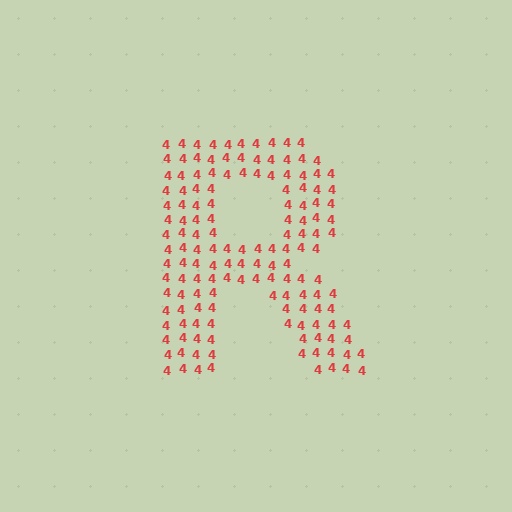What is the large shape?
The large shape is the letter R.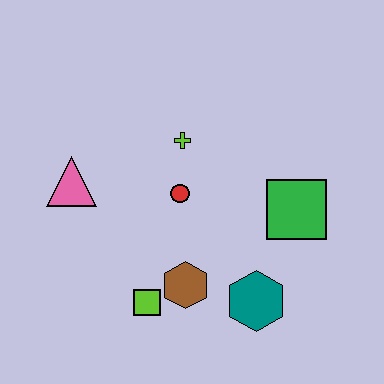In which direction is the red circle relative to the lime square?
The red circle is above the lime square.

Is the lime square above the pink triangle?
No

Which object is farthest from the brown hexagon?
The pink triangle is farthest from the brown hexagon.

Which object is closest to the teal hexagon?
The brown hexagon is closest to the teal hexagon.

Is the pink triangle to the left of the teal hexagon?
Yes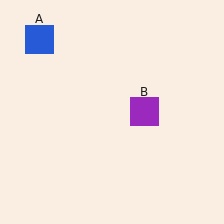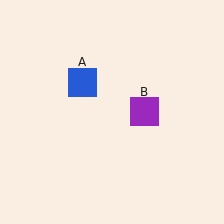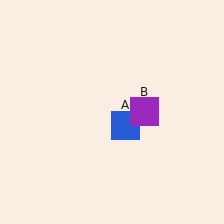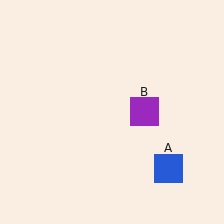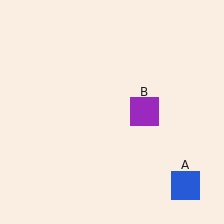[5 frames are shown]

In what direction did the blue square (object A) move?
The blue square (object A) moved down and to the right.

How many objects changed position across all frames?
1 object changed position: blue square (object A).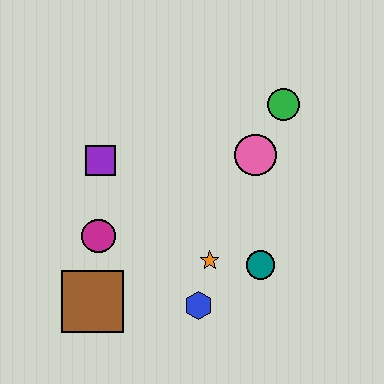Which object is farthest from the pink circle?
The brown square is farthest from the pink circle.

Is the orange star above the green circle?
No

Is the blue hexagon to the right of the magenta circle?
Yes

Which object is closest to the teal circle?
The orange star is closest to the teal circle.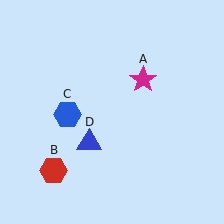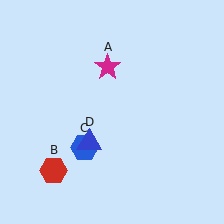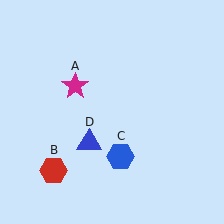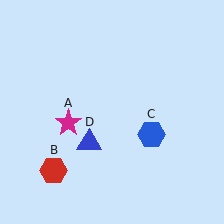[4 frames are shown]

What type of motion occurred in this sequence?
The magenta star (object A), blue hexagon (object C) rotated counterclockwise around the center of the scene.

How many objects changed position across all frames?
2 objects changed position: magenta star (object A), blue hexagon (object C).